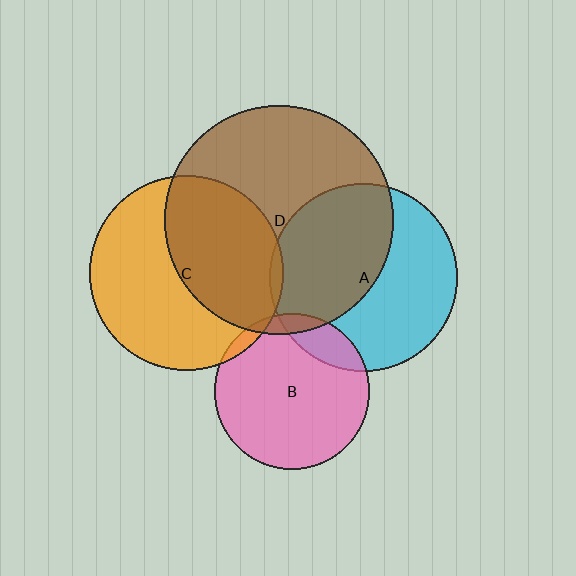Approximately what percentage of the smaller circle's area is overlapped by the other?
Approximately 5%.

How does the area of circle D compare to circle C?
Approximately 1.4 times.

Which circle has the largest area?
Circle D (brown).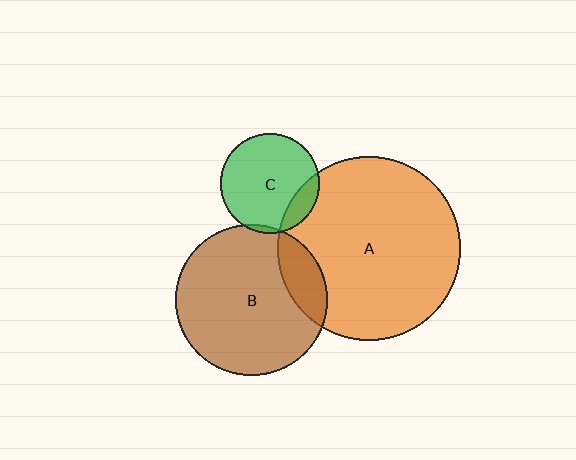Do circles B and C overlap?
Yes.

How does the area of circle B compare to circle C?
Approximately 2.3 times.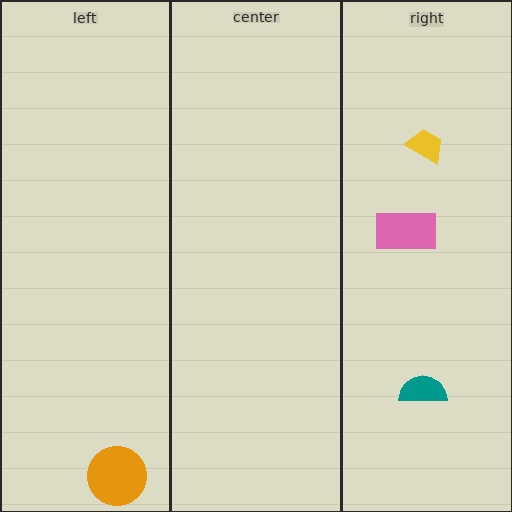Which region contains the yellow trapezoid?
The right region.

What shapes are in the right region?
The pink rectangle, the teal semicircle, the yellow trapezoid.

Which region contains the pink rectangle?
The right region.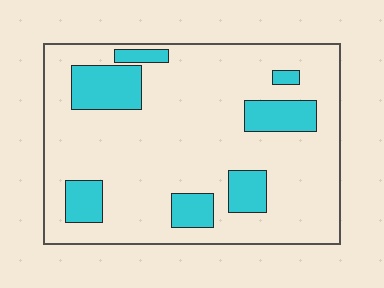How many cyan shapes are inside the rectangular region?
7.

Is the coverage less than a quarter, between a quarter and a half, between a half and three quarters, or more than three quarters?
Less than a quarter.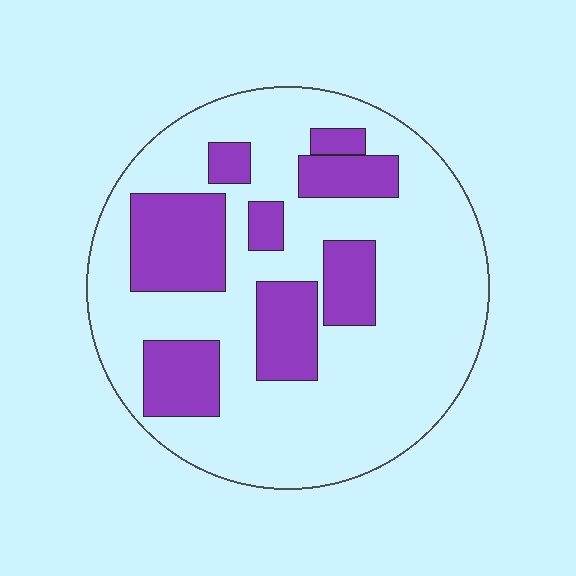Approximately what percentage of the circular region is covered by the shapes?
Approximately 30%.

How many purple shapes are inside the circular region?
8.